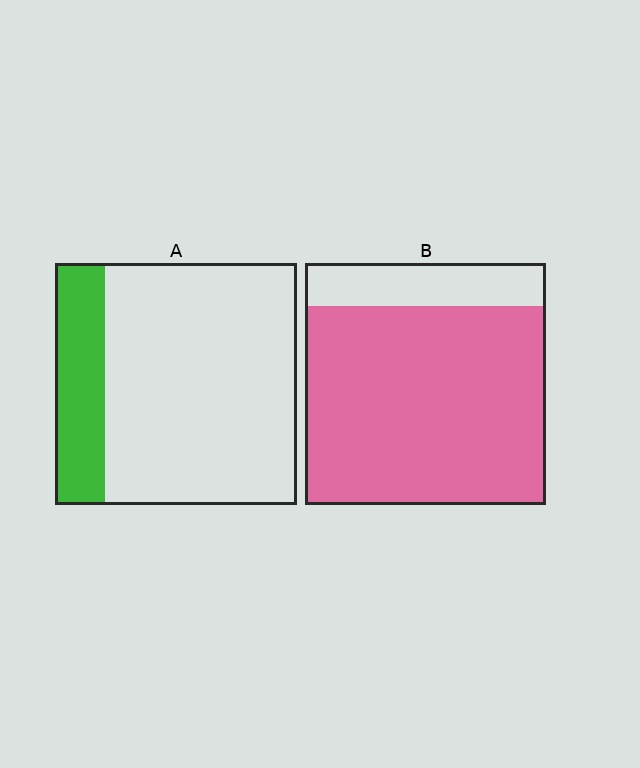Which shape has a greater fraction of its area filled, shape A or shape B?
Shape B.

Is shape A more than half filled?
No.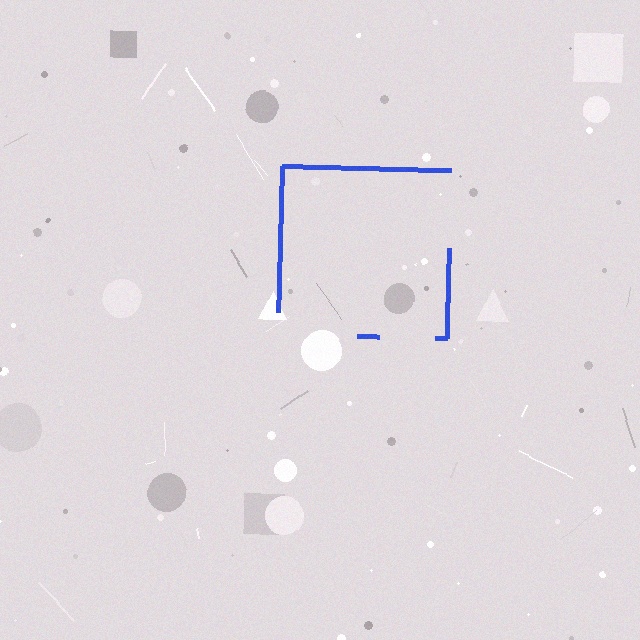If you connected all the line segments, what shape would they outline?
They would outline a square.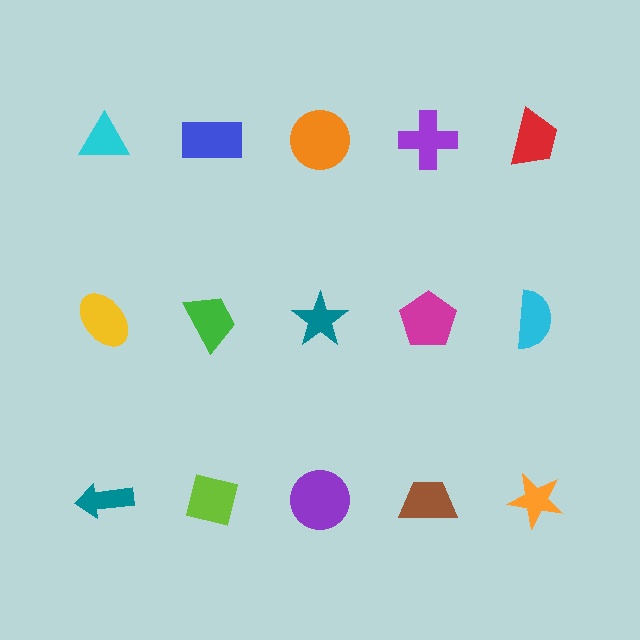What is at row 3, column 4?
A brown trapezoid.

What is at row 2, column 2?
A green trapezoid.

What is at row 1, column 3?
An orange circle.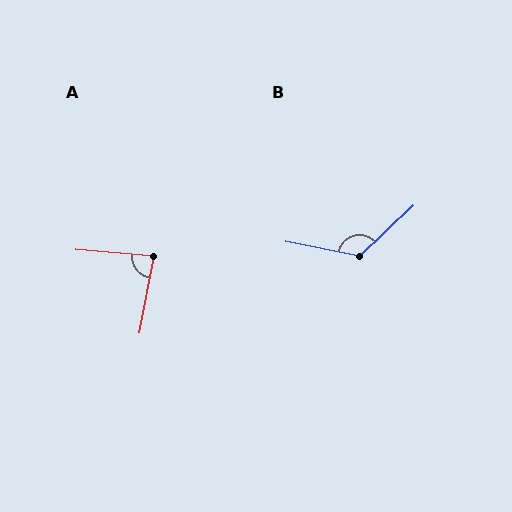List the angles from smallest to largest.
A (84°), B (125°).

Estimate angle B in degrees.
Approximately 125 degrees.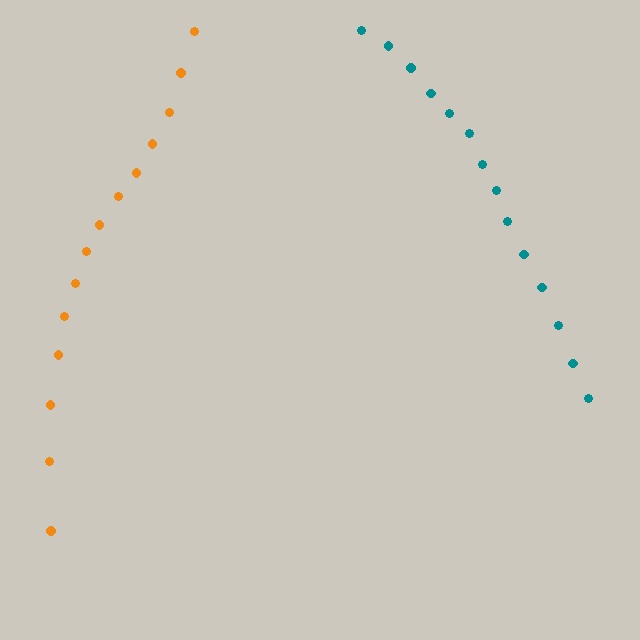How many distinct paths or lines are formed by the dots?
There are 2 distinct paths.